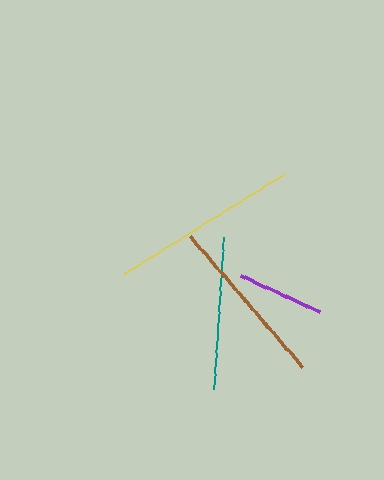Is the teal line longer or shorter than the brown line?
The brown line is longer than the teal line.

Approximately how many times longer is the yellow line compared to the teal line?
The yellow line is approximately 1.2 times the length of the teal line.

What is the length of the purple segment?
The purple segment is approximately 87 pixels long.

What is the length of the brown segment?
The brown segment is approximately 172 pixels long.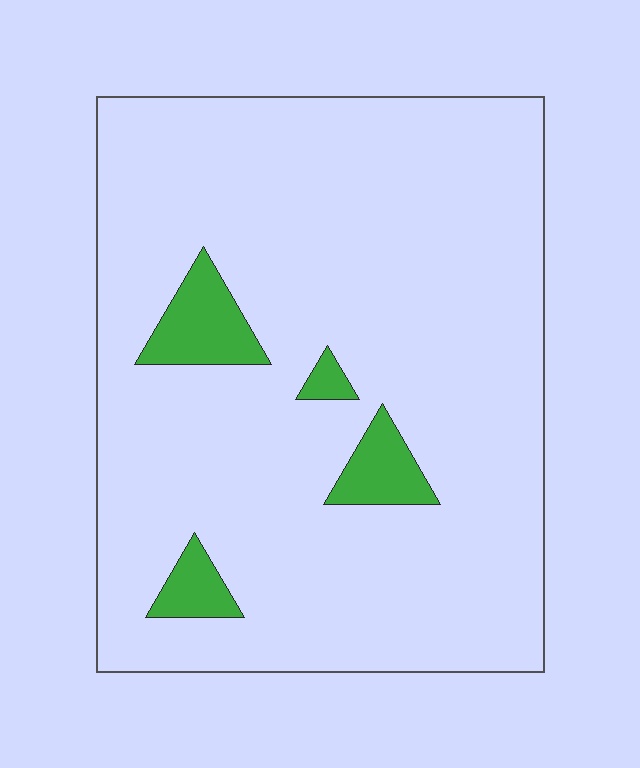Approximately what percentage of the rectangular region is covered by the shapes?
Approximately 10%.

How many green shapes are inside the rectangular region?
4.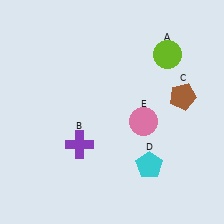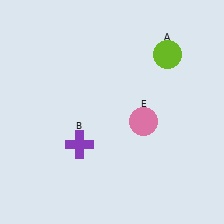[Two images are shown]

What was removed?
The cyan pentagon (D), the brown pentagon (C) were removed in Image 2.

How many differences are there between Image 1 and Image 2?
There are 2 differences between the two images.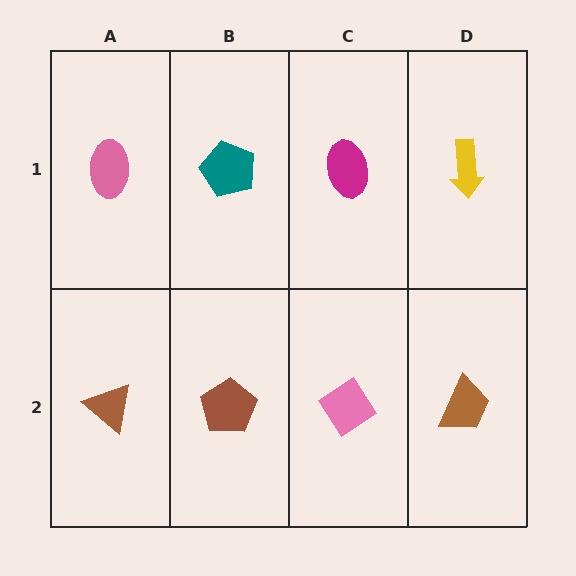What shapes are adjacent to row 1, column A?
A brown triangle (row 2, column A), a teal pentagon (row 1, column B).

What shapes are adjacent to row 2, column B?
A teal pentagon (row 1, column B), a brown triangle (row 2, column A), a pink diamond (row 2, column C).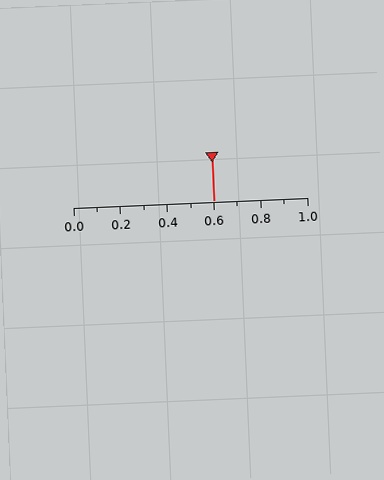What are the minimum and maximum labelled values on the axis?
The axis runs from 0.0 to 1.0.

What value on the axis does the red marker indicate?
The marker indicates approximately 0.6.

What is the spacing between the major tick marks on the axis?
The major ticks are spaced 0.2 apart.